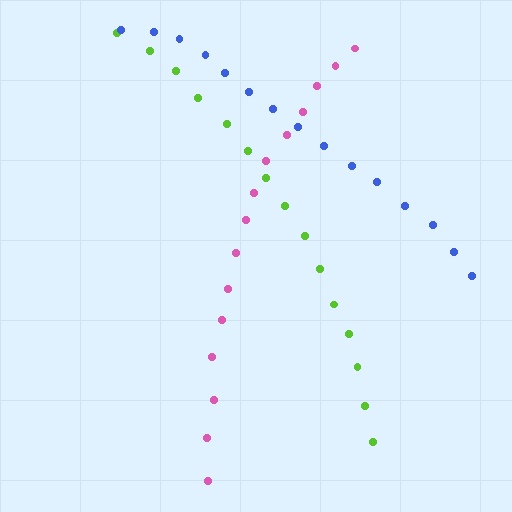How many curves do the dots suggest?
There are 3 distinct paths.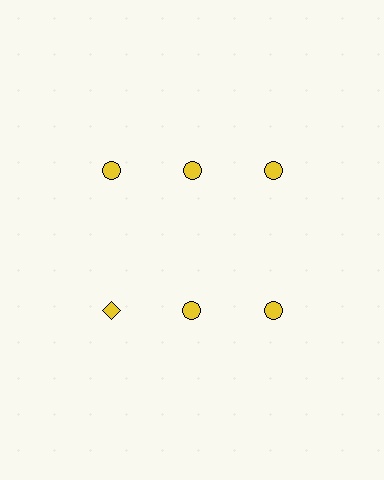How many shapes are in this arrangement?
There are 6 shapes arranged in a grid pattern.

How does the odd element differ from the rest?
It has a different shape: diamond instead of circle.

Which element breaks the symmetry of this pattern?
The yellow diamond in the second row, leftmost column breaks the symmetry. All other shapes are yellow circles.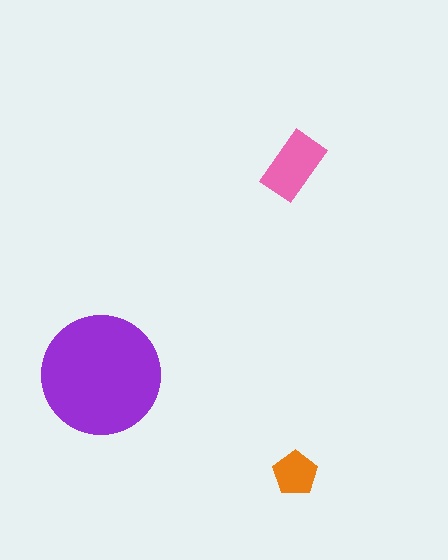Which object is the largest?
The purple circle.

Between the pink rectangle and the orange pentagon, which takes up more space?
The pink rectangle.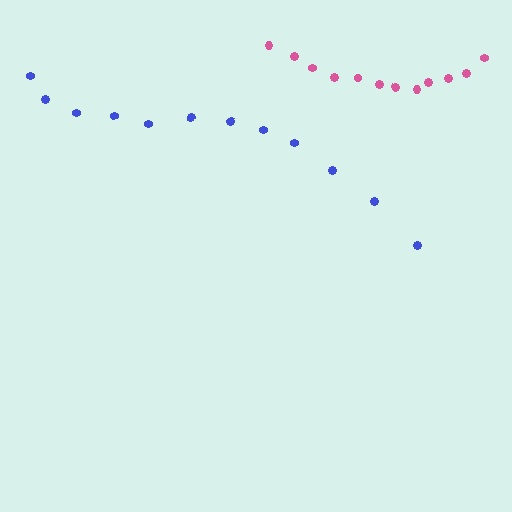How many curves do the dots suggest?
There are 2 distinct paths.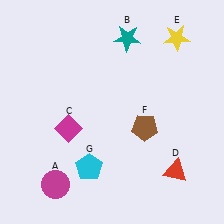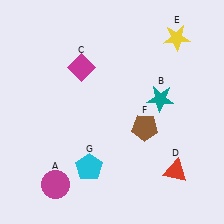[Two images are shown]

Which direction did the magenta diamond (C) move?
The magenta diamond (C) moved up.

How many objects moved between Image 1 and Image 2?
2 objects moved between the two images.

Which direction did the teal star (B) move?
The teal star (B) moved down.